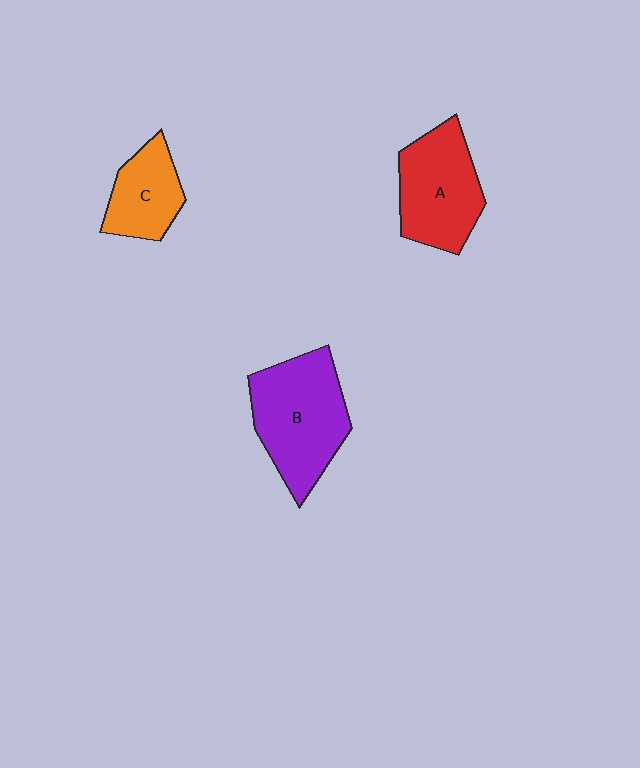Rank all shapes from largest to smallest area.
From largest to smallest: B (purple), A (red), C (orange).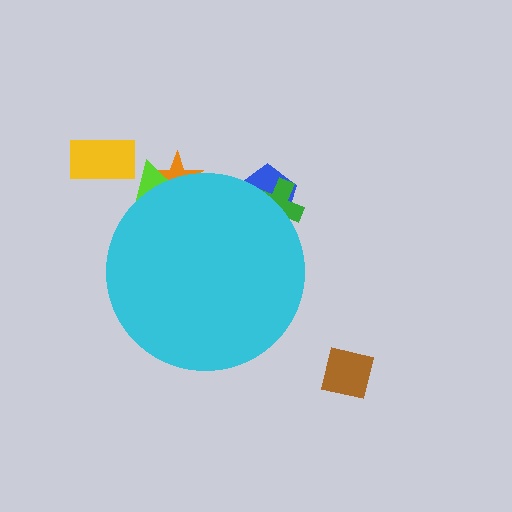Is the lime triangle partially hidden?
Yes, the lime triangle is partially hidden behind the cyan circle.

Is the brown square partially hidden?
No, the brown square is fully visible.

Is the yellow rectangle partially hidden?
No, the yellow rectangle is fully visible.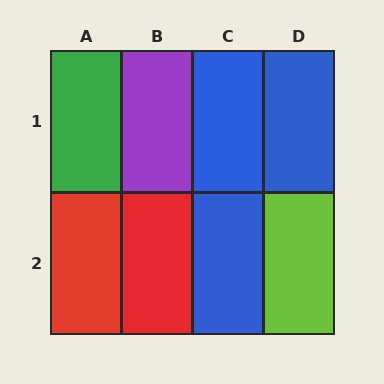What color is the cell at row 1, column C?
Blue.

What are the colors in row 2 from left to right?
Red, red, blue, lime.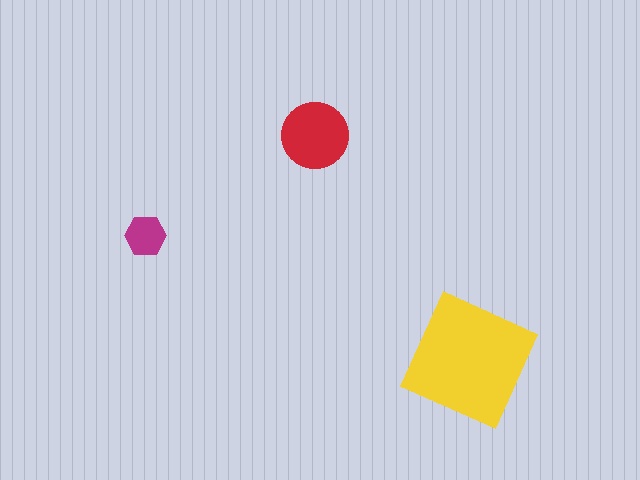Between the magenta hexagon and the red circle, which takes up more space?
The red circle.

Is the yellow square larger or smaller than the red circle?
Larger.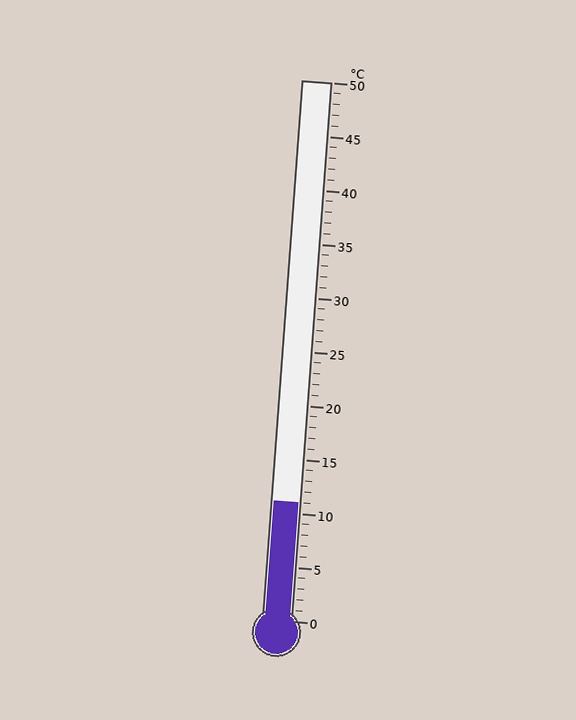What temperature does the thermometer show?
The thermometer shows approximately 11°C.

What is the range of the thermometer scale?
The thermometer scale ranges from 0°C to 50°C.